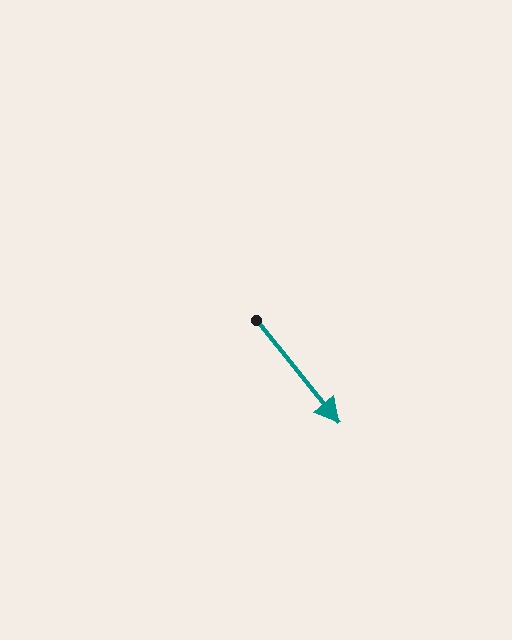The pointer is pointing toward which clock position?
Roughly 5 o'clock.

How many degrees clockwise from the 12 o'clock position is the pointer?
Approximately 141 degrees.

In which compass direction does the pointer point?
Southeast.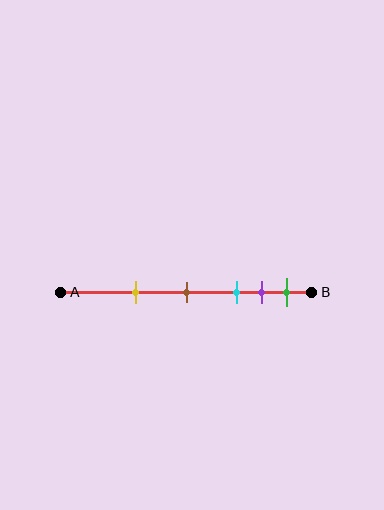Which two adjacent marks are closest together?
The purple and green marks are the closest adjacent pair.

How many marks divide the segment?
There are 5 marks dividing the segment.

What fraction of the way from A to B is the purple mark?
The purple mark is approximately 80% (0.8) of the way from A to B.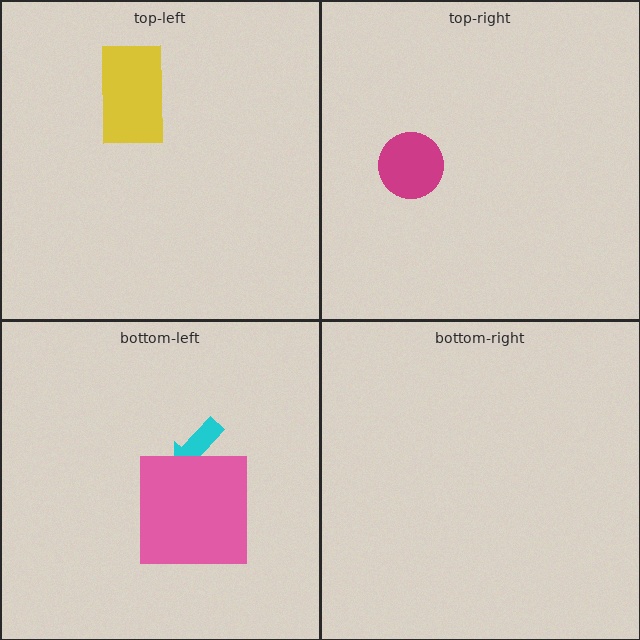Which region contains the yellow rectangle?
The top-left region.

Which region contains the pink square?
The bottom-left region.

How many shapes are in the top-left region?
1.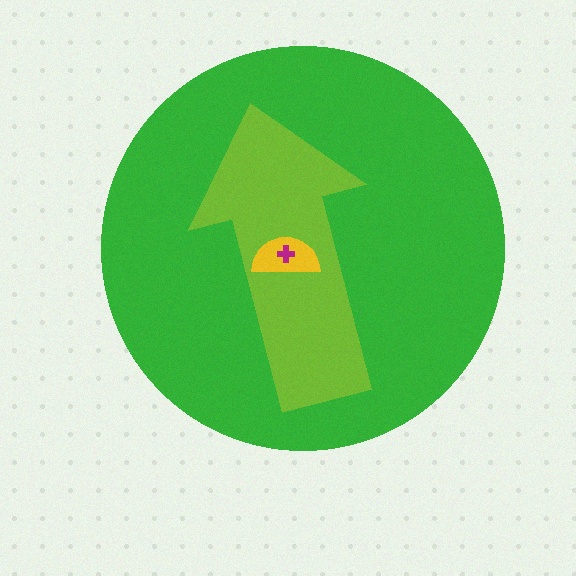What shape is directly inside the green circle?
The lime arrow.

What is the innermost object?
The magenta cross.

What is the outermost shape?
The green circle.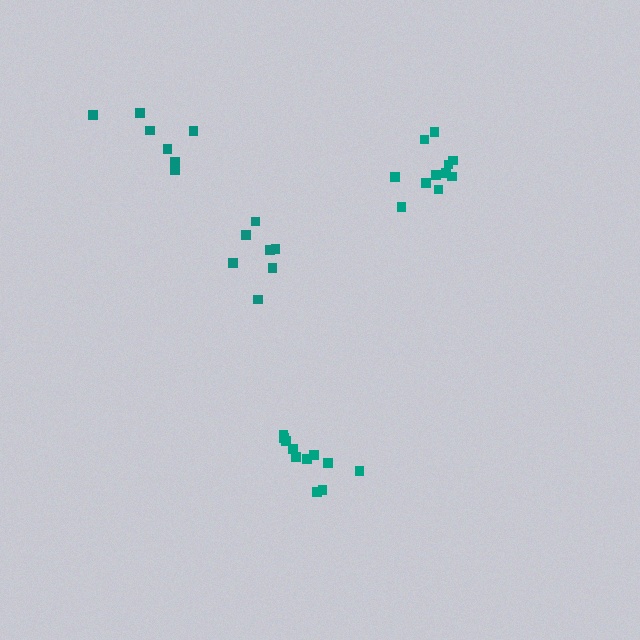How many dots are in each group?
Group 1: 11 dots, Group 2: 7 dots, Group 3: 11 dots, Group 4: 7 dots (36 total).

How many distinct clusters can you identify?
There are 4 distinct clusters.